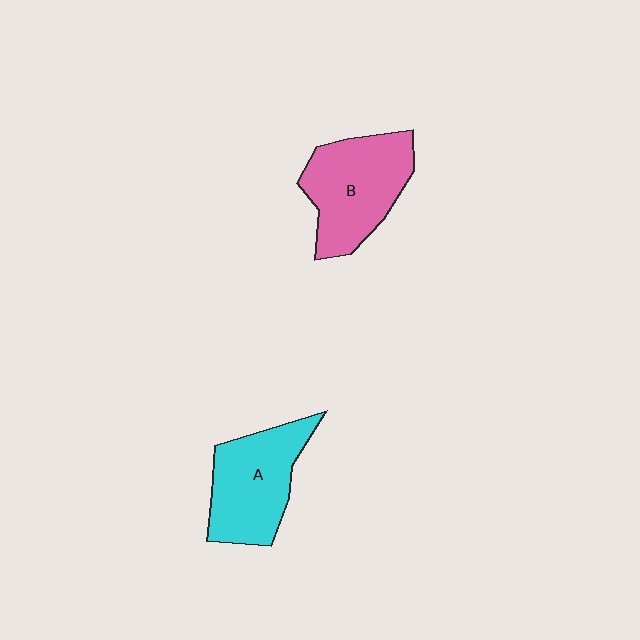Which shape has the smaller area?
Shape A (cyan).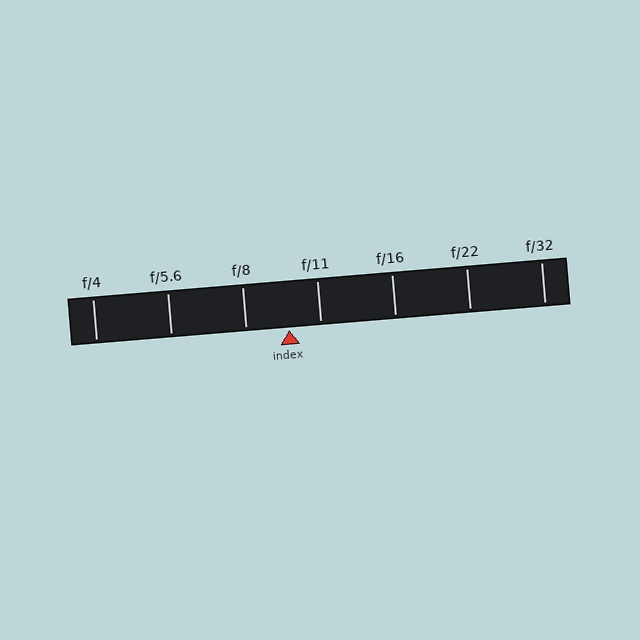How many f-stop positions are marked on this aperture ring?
There are 7 f-stop positions marked.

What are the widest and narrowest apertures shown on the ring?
The widest aperture shown is f/4 and the narrowest is f/32.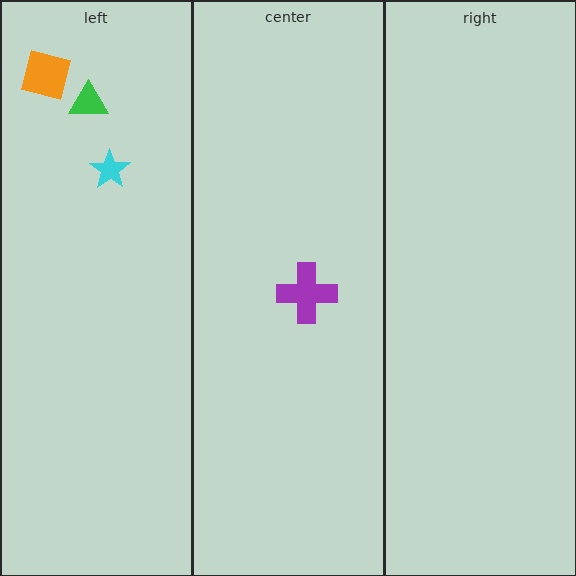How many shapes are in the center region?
1.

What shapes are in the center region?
The purple cross.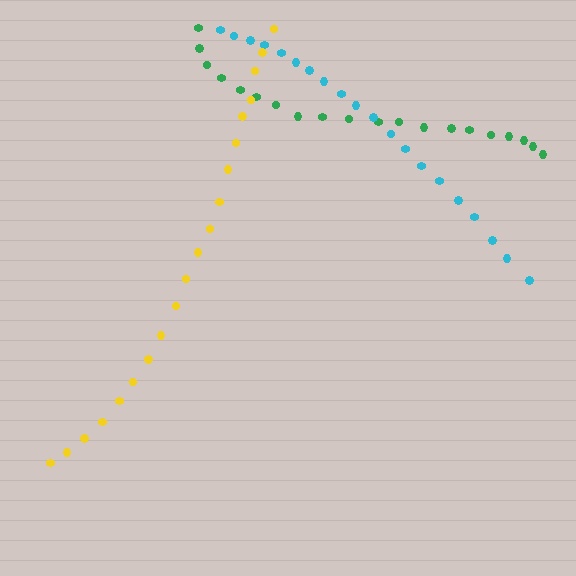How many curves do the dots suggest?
There are 3 distinct paths.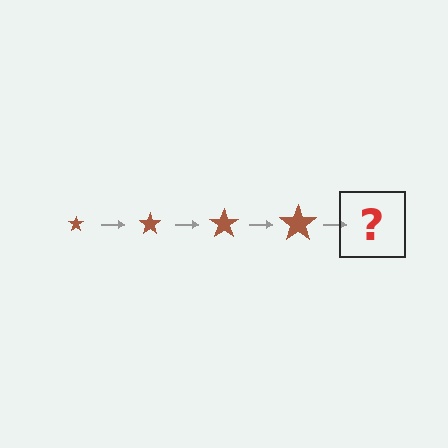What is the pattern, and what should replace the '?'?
The pattern is that the star gets progressively larger each step. The '?' should be a brown star, larger than the previous one.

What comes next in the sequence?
The next element should be a brown star, larger than the previous one.